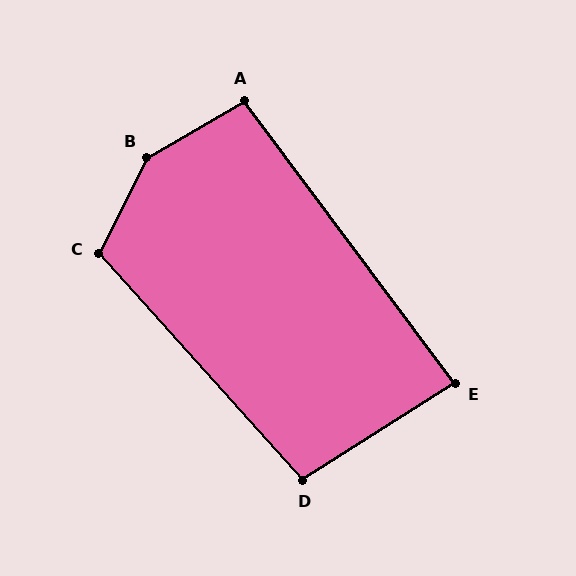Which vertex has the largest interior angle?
B, at approximately 147 degrees.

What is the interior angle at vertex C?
Approximately 111 degrees (obtuse).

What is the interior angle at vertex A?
Approximately 96 degrees (obtuse).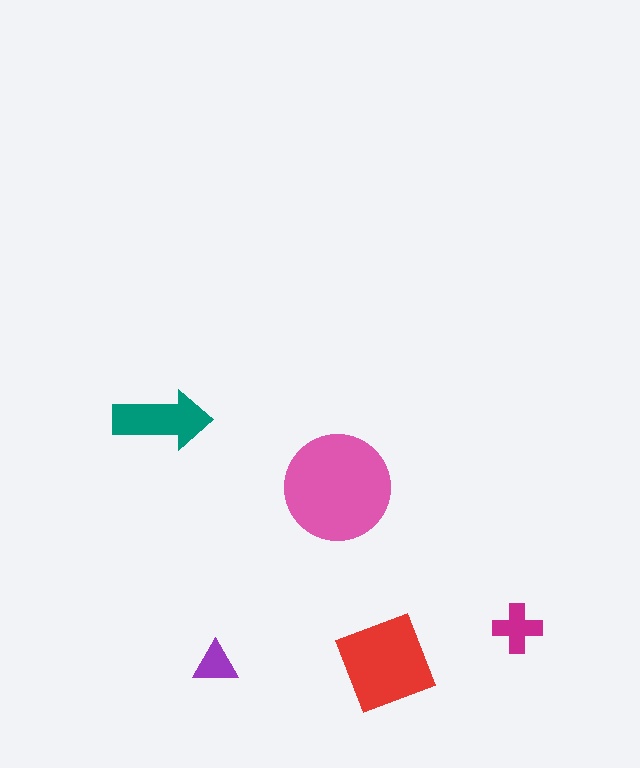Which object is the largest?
The pink circle.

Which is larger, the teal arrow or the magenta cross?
The teal arrow.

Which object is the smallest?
The purple triangle.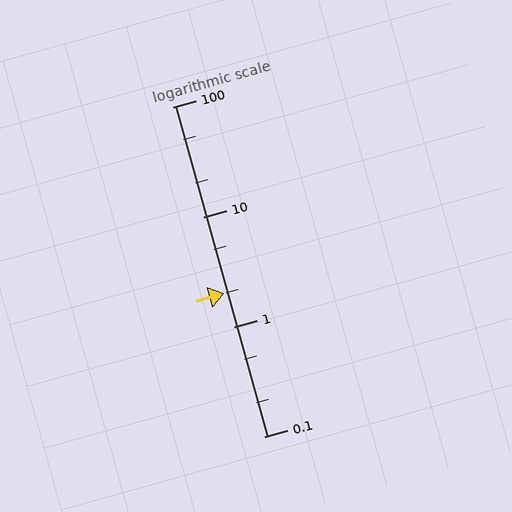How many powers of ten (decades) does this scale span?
The scale spans 3 decades, from 0.1 to 100.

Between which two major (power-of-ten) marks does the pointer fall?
The pointer is between 1 and 10.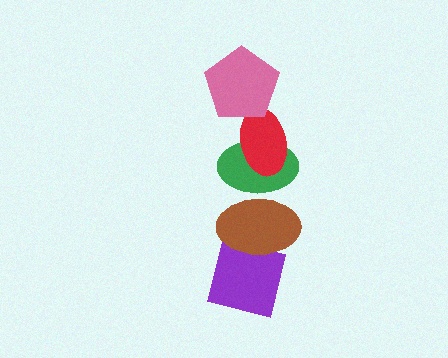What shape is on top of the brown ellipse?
The green ellipse is on top of the brown ellipse.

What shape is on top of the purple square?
The brown ellipse is on top of the purple square.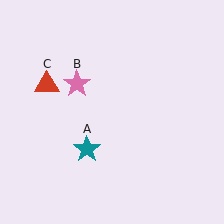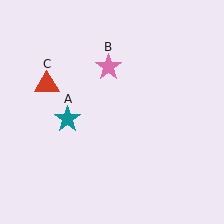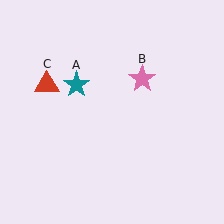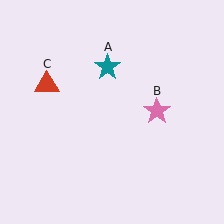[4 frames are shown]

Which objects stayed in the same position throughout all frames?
Red triangle (object C) remained stationary.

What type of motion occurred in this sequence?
The teal star (object A), pink star (object B) rotated clockwise around the center of the scene.